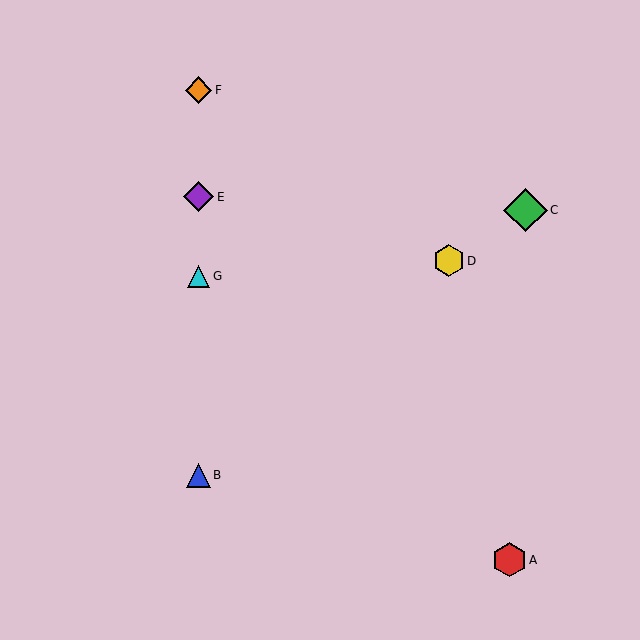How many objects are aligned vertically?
4 objects (B, E, F, G) are aligned vertically.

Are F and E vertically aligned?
Yes, both are at x≈199.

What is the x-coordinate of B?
Object B is at x≈199.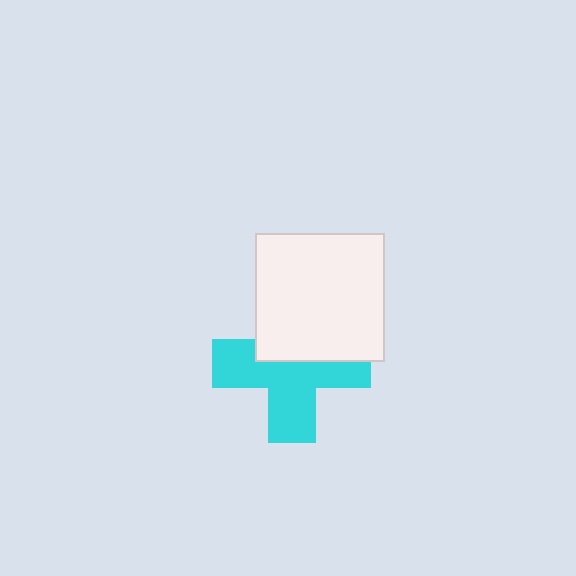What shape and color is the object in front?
The object in front is a white square.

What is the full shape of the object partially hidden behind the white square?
The partially hidden object is a cyan cross.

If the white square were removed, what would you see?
You would see the complete cyan cross.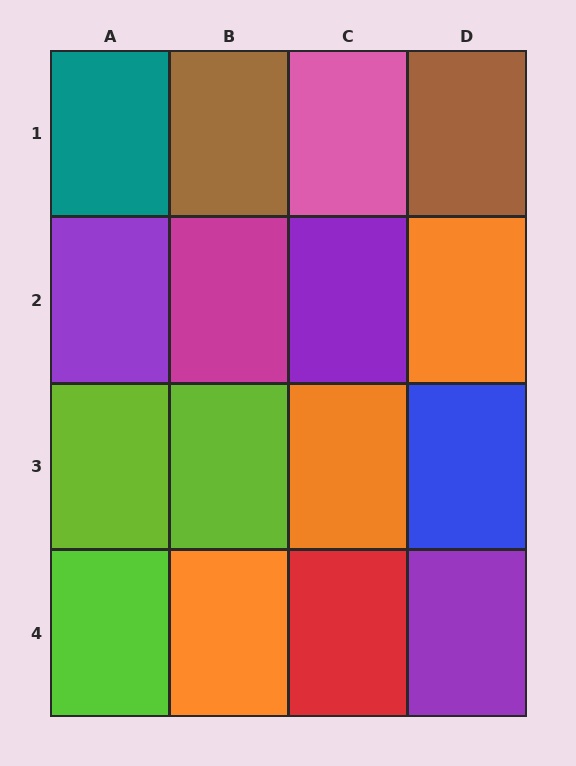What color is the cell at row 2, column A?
Purple.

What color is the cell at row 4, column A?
Lime.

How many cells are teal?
1 cell is teal.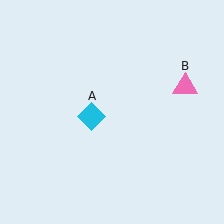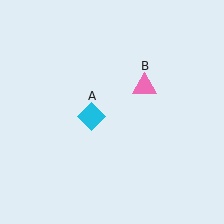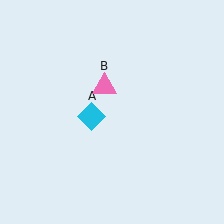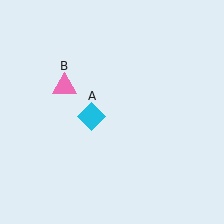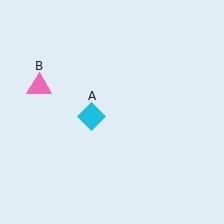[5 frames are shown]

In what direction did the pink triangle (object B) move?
The pink triangle (object B) moved left.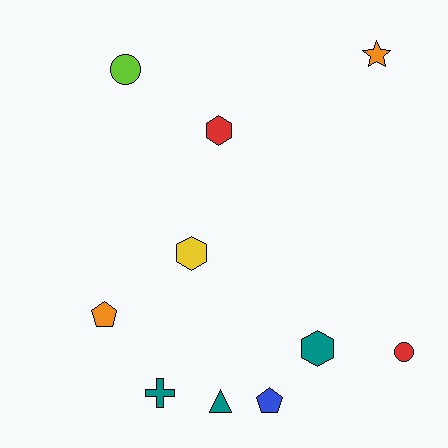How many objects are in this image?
There are 10 objects.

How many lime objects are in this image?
There is 1 lime object.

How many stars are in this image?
There is 1 star.